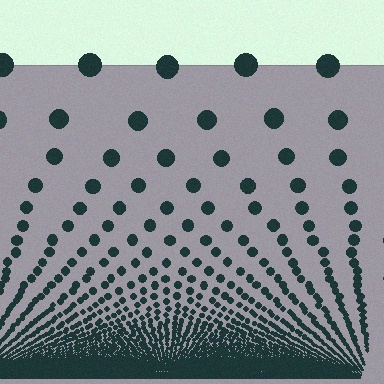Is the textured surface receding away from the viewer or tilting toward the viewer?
The surface appears to tilt toward the viewer. Texture elements get larger and sparser toward the top.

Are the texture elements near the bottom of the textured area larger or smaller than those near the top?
Smaller. The gradient is inverted — elements near the bottom are smaller and denser.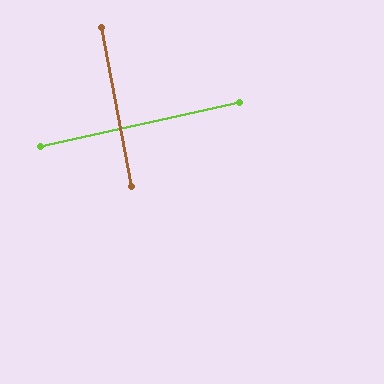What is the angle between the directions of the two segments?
Approximately 88 degrees.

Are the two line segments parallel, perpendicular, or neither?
Perpendicular — they meet at approximately 88°.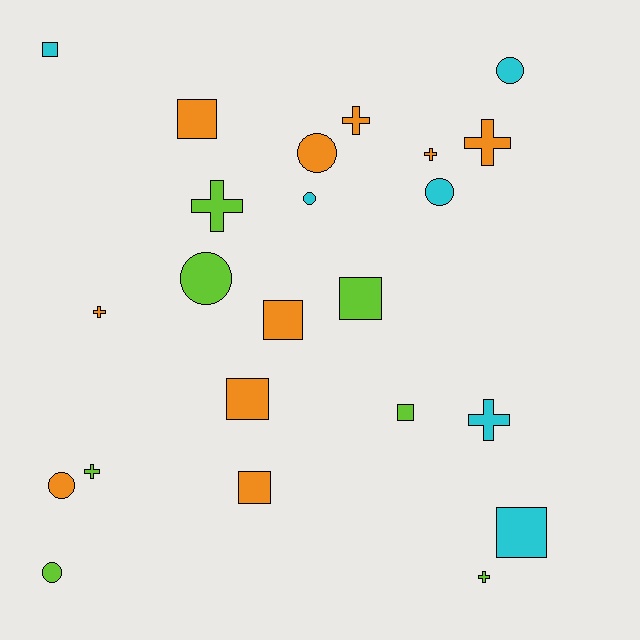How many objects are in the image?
There are 23 objects.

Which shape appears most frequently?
Cross, with 8 objects.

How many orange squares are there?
There are 4 orange squares.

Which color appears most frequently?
Orange, with 10 objects.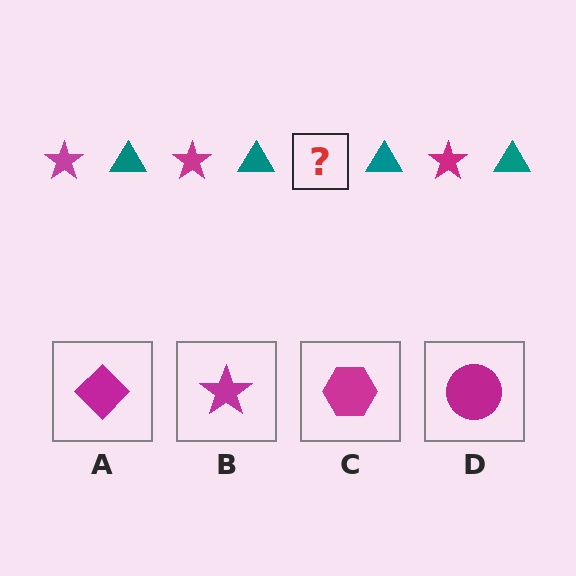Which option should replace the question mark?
Option B.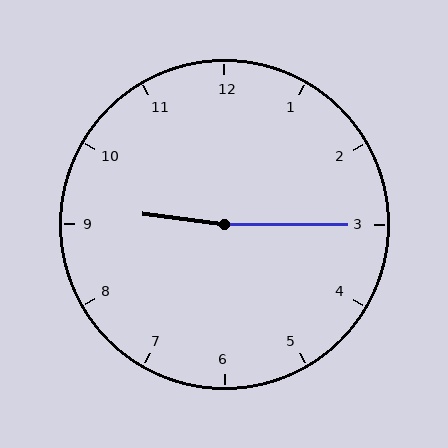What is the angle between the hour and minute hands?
Approximately 172 degrees.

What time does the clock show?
9:15.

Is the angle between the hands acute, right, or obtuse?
It is obtuse.